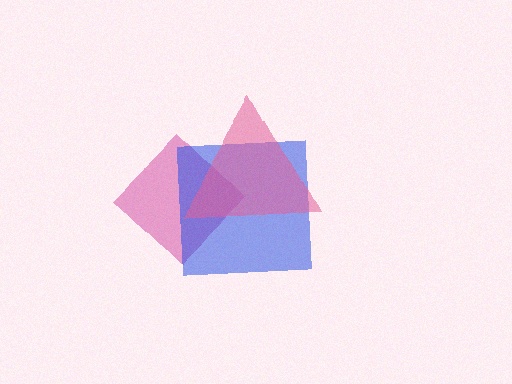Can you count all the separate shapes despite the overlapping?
Yes, there are 3 separate shapes.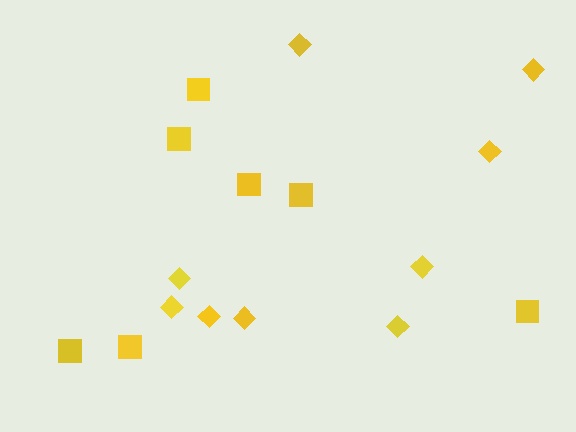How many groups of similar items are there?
There are 2 groups: one group of diamonds (9) and one group of squares (7).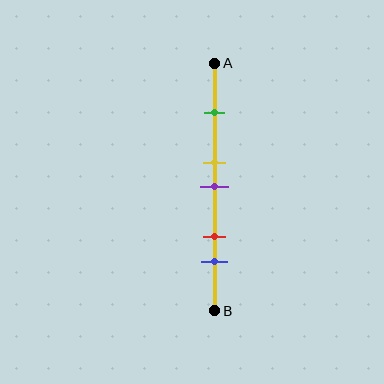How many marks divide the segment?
There are 5 marks dividing the segment.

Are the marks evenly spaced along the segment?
No, the marks are not evenly spaced.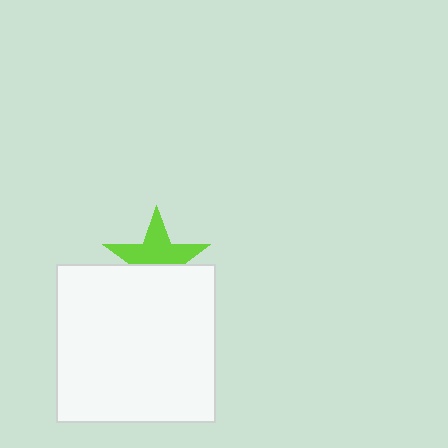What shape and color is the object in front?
The object in front is a white square.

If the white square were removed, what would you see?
You would see the complete lime star.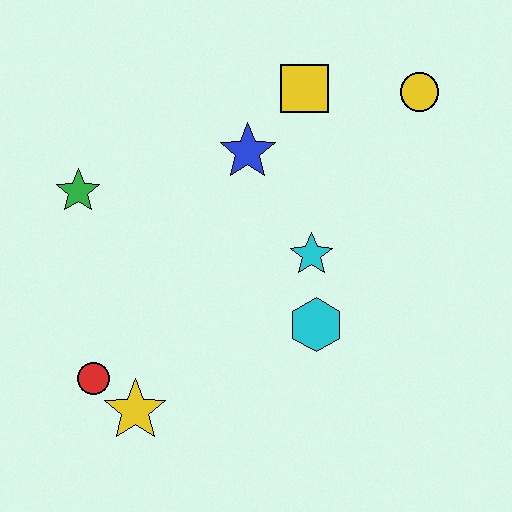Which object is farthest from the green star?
The yellow circle is farthest from the green star.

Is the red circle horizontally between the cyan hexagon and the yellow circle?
No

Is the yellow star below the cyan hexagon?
Yes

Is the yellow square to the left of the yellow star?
No